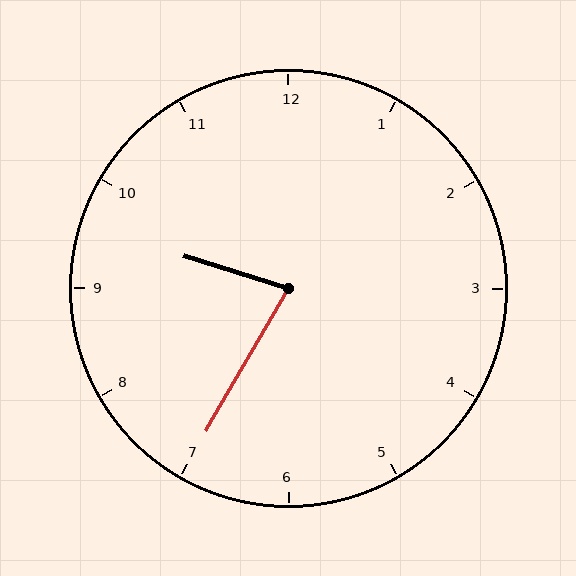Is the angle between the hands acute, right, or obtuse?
It is acute.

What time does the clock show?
9:35.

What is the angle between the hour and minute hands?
Approximately 78 degrees.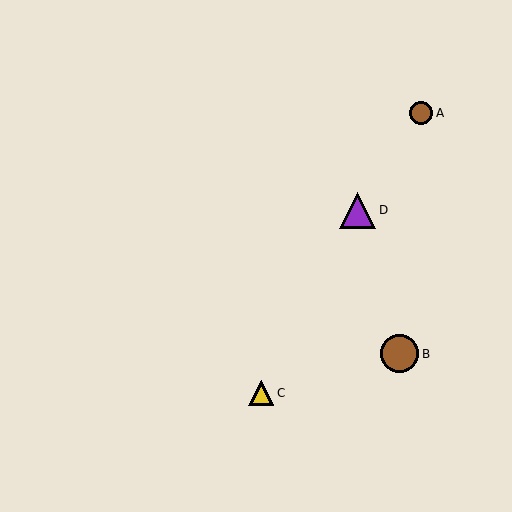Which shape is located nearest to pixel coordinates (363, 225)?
The purple triangle (labeled D) at (358, 210) is nearest to that location.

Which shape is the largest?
The brown circle (labeled B) is the largest.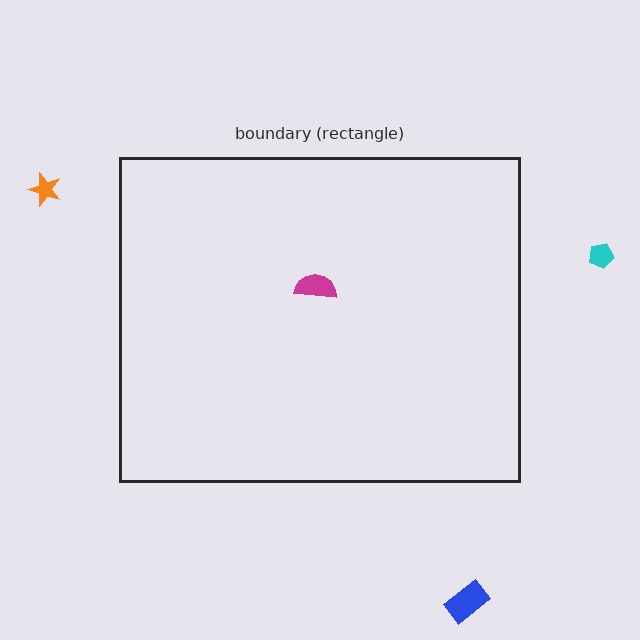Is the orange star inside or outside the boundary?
Outside.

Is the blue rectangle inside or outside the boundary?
Outside.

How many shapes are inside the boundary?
1 inside, 3 outside.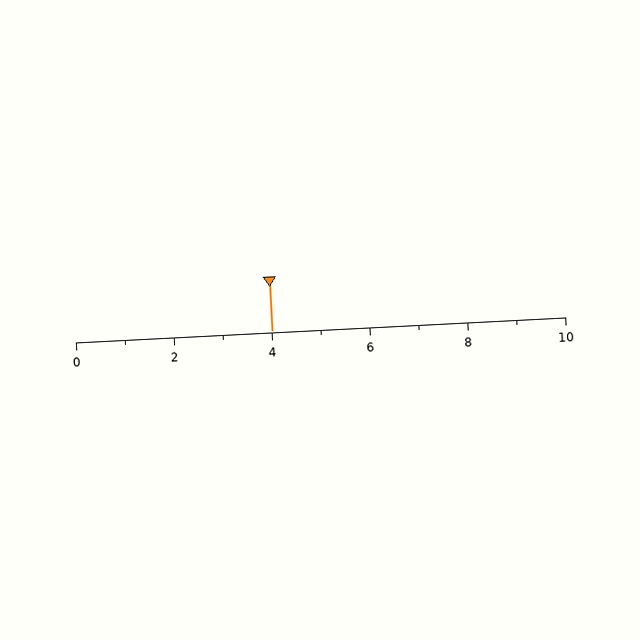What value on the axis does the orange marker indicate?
The marker indicates approximately 4.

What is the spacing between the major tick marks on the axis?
The major ticks are spaced 2 apart.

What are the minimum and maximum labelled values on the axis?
The axis runs from 0 to 10.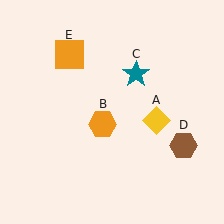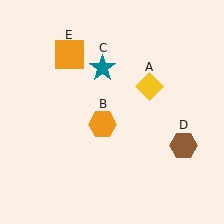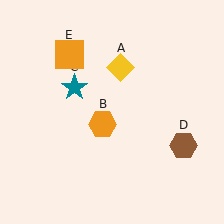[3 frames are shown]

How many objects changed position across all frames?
2 objects changed position: yellow diamond (object A), teal star (object C).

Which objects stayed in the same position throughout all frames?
Orange hexagon (object B) and brown hexagon (object D) and orange square (object E) remained stationary.